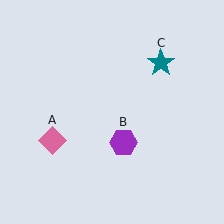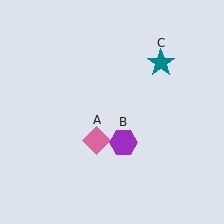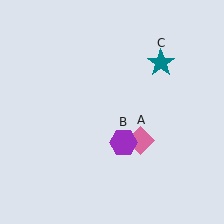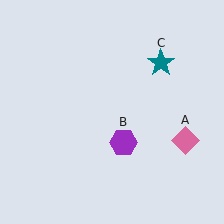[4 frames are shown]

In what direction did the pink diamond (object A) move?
The pink diamond (object A) moved right.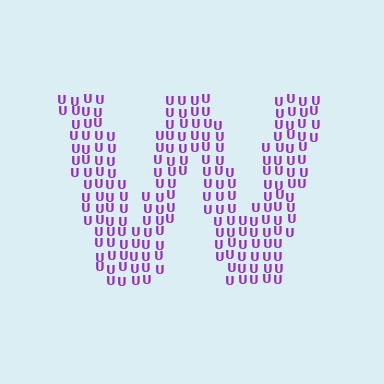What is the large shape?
The large shape is the letter W.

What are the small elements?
The small elements are letter U's.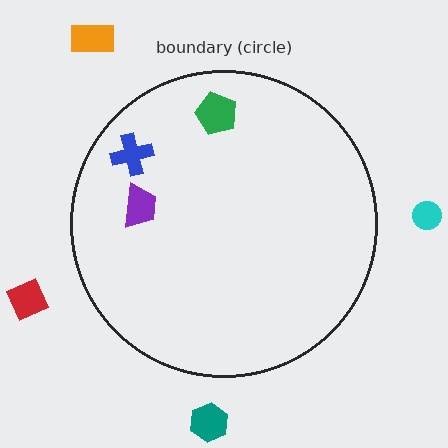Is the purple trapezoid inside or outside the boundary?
Inside.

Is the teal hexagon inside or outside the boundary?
Outside.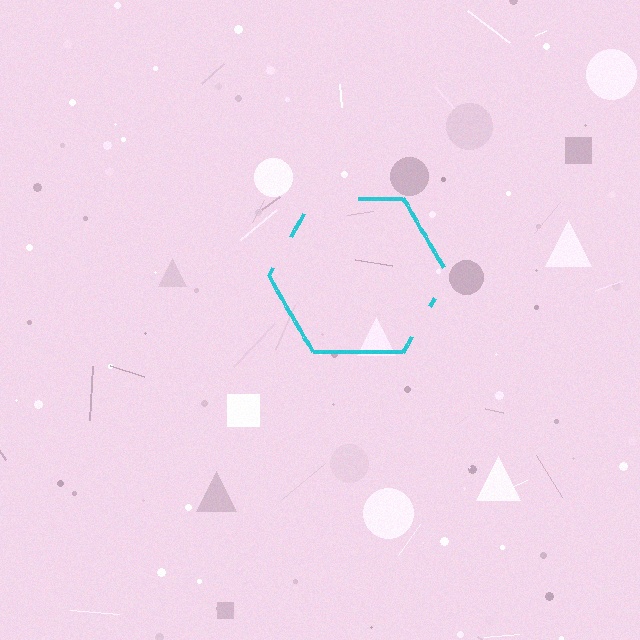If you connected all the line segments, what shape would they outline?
They would outline a hexagon.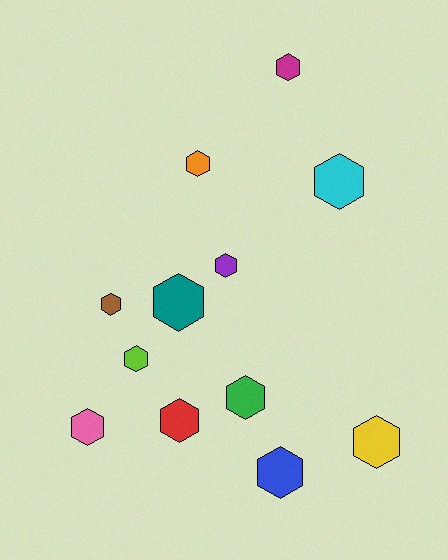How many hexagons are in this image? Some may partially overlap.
There are 12 hexagons.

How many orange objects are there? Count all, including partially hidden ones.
There is 1 orange object.